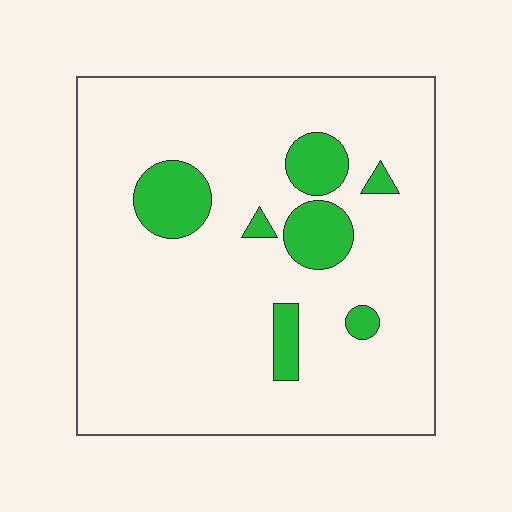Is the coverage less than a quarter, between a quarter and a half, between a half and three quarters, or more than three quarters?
Less than a quarter.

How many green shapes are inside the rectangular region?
7.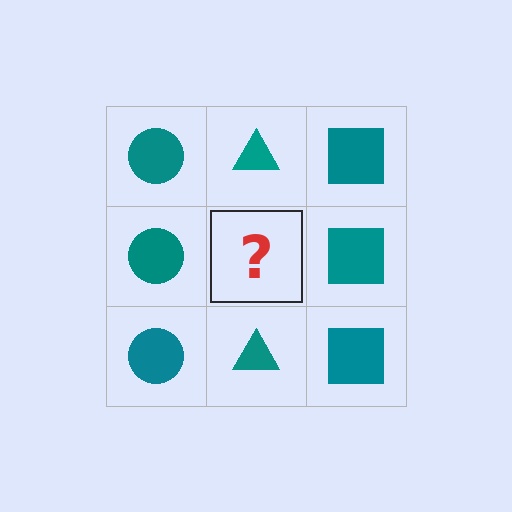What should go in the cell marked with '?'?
The missing cell should contain a teal triangle.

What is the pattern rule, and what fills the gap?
The rule is that each column has a consistent shape. The gap should be filled with a teal triangle.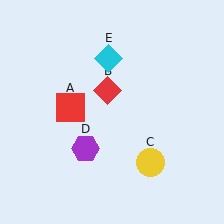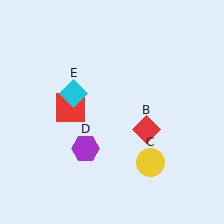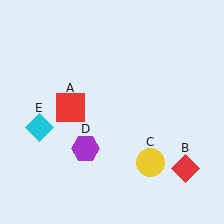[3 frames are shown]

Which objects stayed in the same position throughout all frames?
Red square (object A) and yellow circle (object C) and purple hexagon (object D) remained stationary.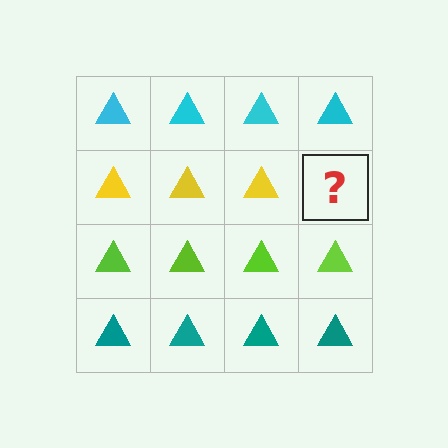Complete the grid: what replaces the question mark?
The question mark should be replaced with a yellow triangle.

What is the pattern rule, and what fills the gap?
The rule is that each row has a consistent color. The gap should be filled with a yellow triangle.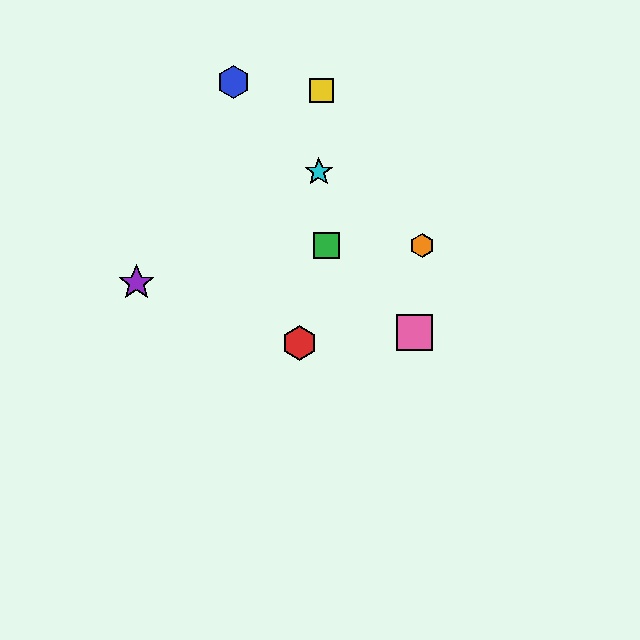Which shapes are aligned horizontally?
The green square, the orange hexagon are aligned horizontally.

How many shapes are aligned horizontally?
2 shapes (the green square, the orange hexagon) are aligned horizontally.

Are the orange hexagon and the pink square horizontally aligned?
No, the orange hexagon is at y≈246 and the pink square is at y≈332.